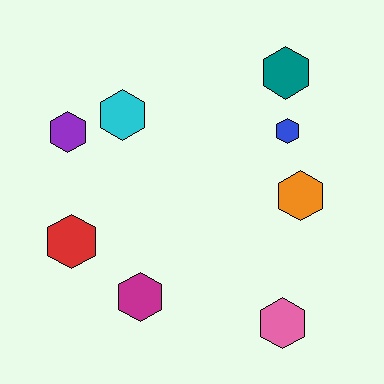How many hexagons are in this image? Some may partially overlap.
There are 8 hexagons.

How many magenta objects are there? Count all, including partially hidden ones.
There is 1 magenta object.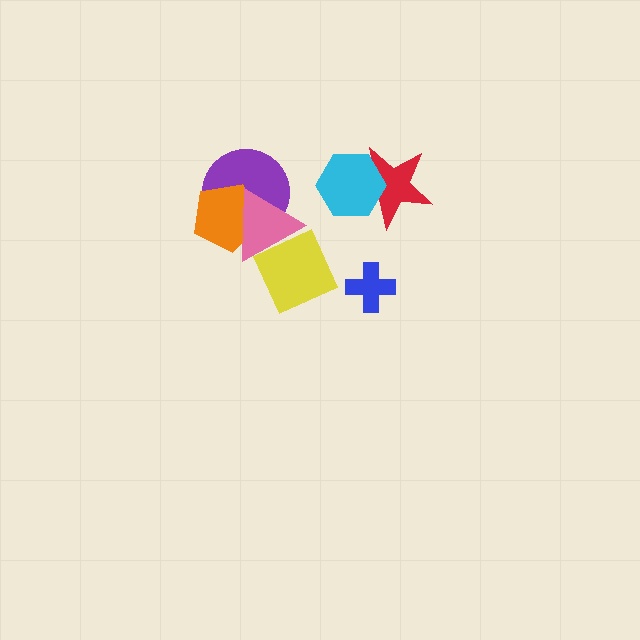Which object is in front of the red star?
The cyan hexagon is in front of the red star.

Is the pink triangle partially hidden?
Yes, it is partially covered by another shape.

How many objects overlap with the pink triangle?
3 objects overlap with the pink triangle.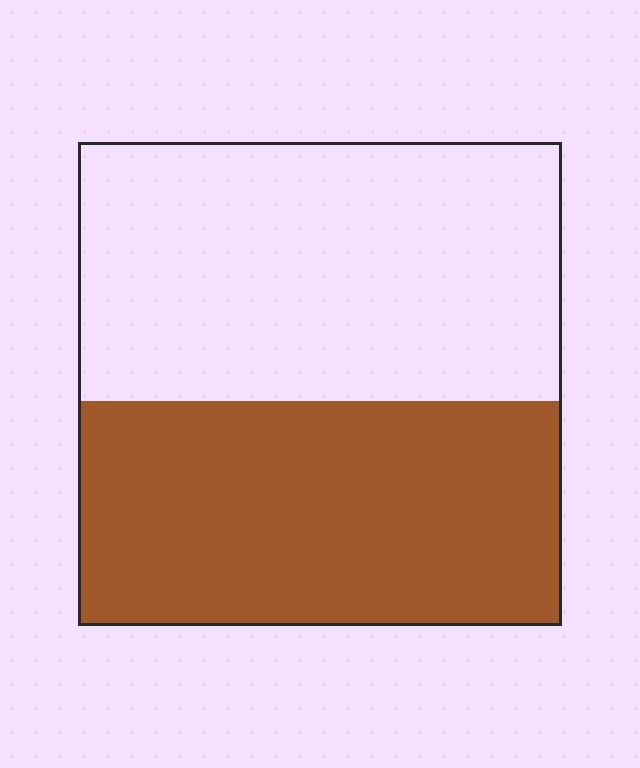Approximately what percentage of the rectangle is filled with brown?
Approximately 45%.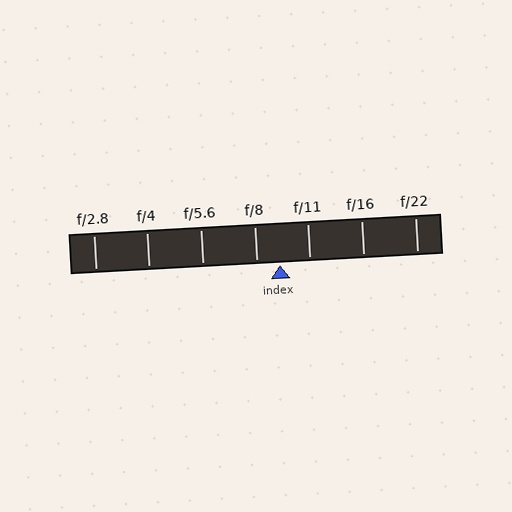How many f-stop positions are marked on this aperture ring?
There are 7 f-stop positions marked.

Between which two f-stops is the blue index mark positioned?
The index mark is between f/8 and f/11.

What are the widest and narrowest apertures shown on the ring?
The widest aperture shown is f/2.8 and the narrowest is f/22.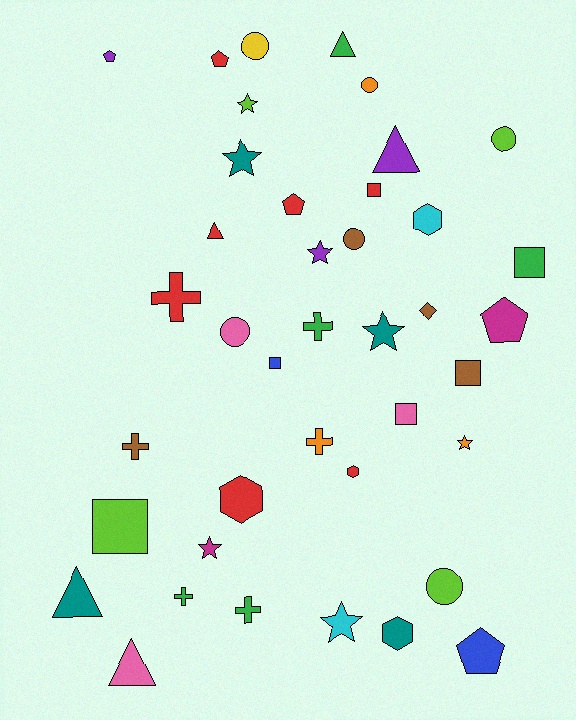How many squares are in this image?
There are 6 squares.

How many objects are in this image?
There are 40 objects.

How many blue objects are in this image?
There are 2 blue objects.